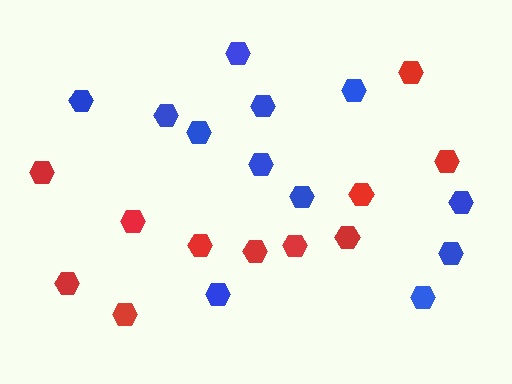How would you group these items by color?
There are 2 groups: one group of red hexagons (11) and one group of blue hexagons (12).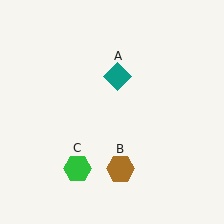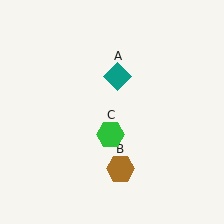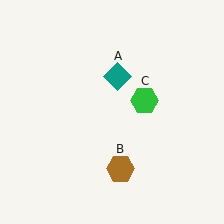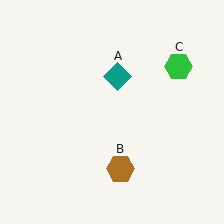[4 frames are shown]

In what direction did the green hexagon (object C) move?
The green hexagon (object C) moved up and to the right.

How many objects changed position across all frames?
1 object changed position: green hexagon (object C).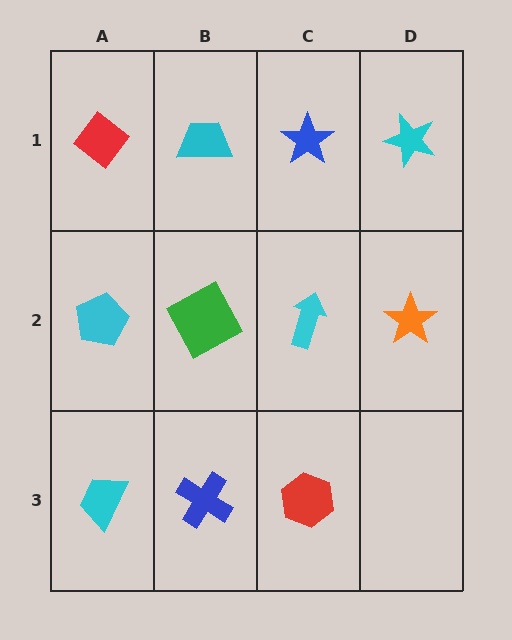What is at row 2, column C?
A cyan arrow.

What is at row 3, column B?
A blue cross.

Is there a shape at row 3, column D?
No, that cell is empty.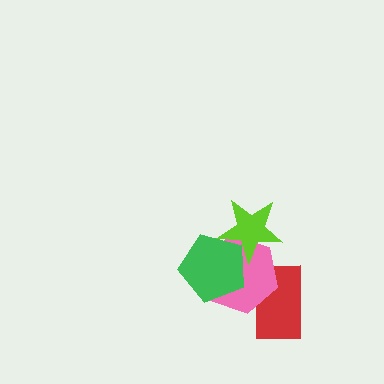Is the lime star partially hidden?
No, no other shape covers it.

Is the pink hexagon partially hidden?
Yes, it is partially covered by another shape.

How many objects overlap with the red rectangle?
1 object overlaps with the red rectangle.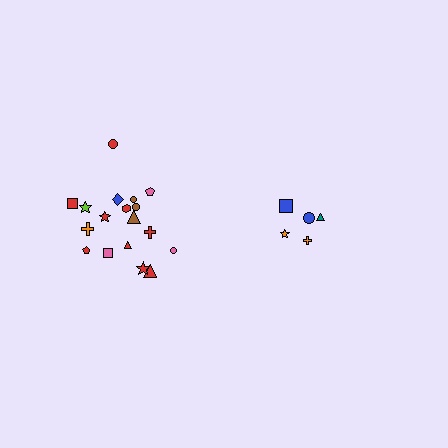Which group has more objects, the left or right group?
The left group.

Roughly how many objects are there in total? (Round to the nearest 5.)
Roughly 25 objects in total.